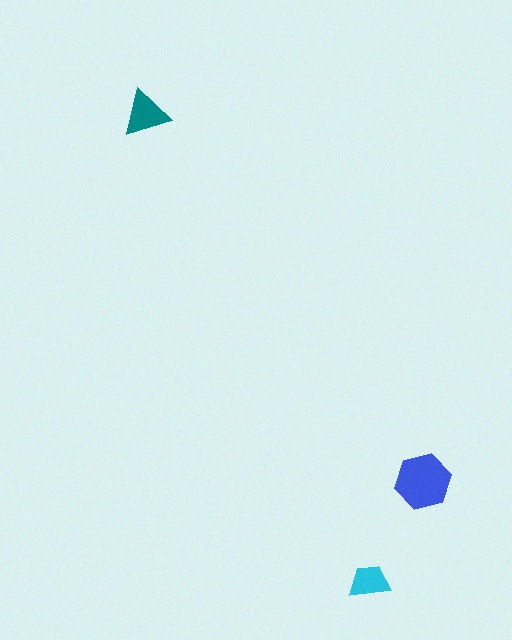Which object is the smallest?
The cyan trapezoid.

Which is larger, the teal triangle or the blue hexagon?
The blue hexagon.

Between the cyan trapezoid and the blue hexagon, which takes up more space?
The blue hexagon.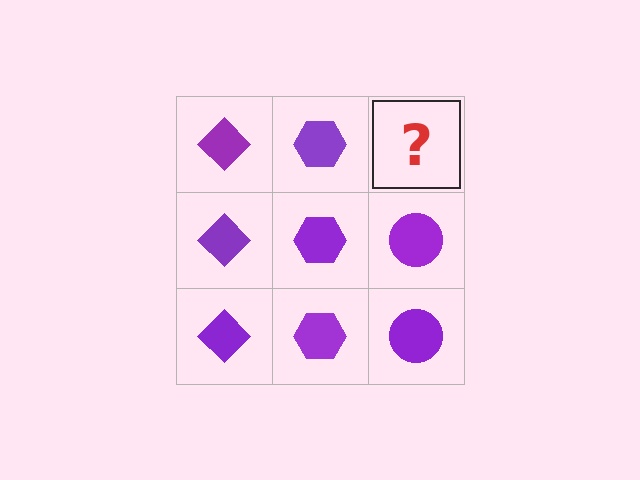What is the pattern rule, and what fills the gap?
The rule is that each column has a consistent shape. The gap should be filled with a purple circle.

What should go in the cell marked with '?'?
The missing cell should contain a purple circle.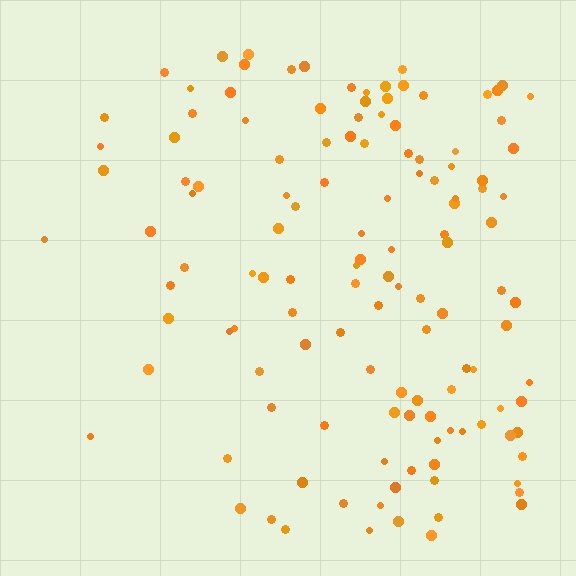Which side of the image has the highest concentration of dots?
The right.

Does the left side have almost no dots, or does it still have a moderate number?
Still a moderate number, just noticeably fewer than the right.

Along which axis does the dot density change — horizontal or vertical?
Horizontal.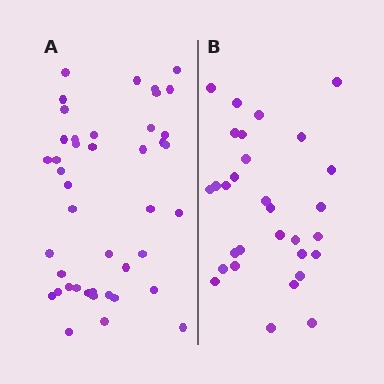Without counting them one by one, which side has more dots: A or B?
Region A (the left region) has more dots.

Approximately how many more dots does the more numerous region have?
Region A has approximately 15 more dots than region B.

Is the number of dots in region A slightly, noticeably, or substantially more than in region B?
Region A has noticeably more, but not dramatically so. The ratio is roughly 1.4 to 1.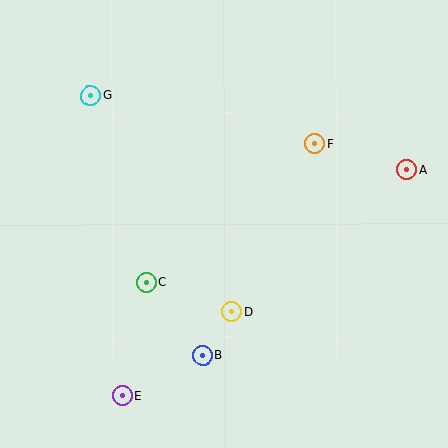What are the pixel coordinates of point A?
Point A is at (407, 170).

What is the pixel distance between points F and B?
The distance between F and B is 240 pixels.